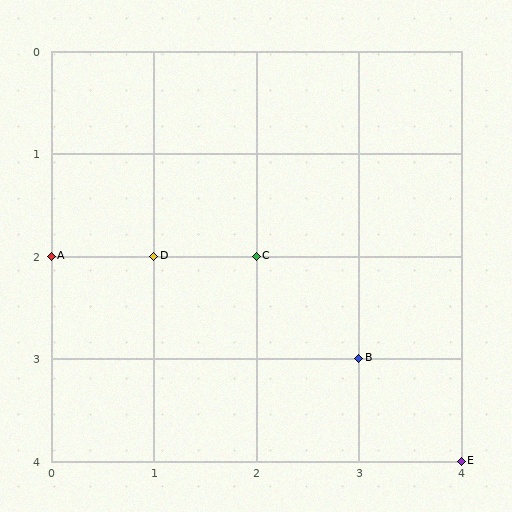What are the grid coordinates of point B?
Point B is at grid coordinates (3, 3).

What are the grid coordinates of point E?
Point E is at grid coordinates (4, 4).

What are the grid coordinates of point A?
Point A is at grid coordinates (0, 2).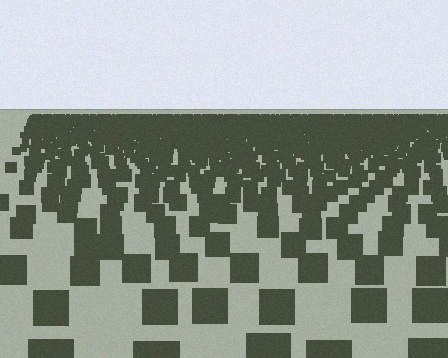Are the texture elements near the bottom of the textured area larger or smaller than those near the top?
Larger. Near the bottom, elements are closer to the viewer and appear at a bigger on-screen size.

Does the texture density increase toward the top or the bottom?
Density increases toward the top.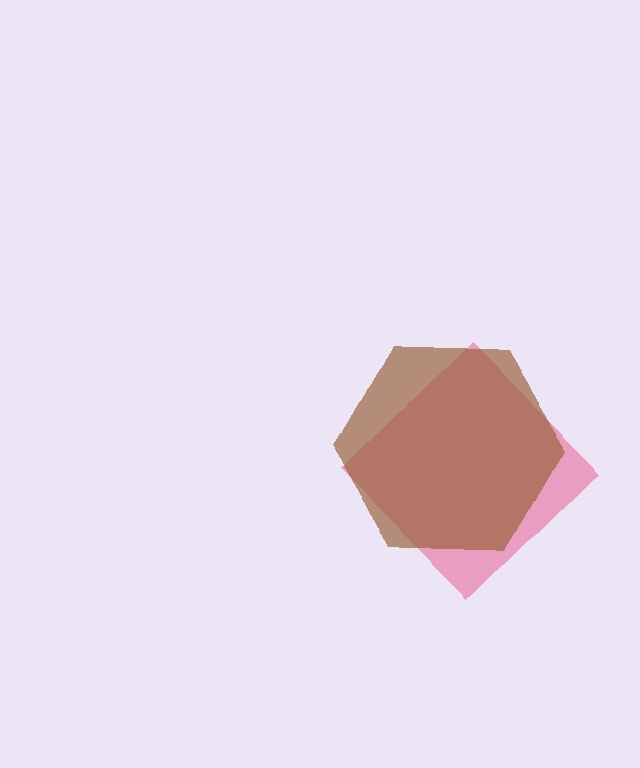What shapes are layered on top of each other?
The layered shapes are: a pink diamond, a brown hexagon.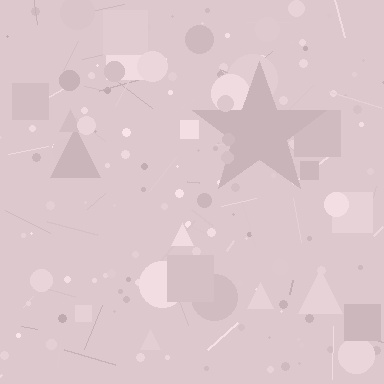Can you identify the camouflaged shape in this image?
The camouflaged shape is a star.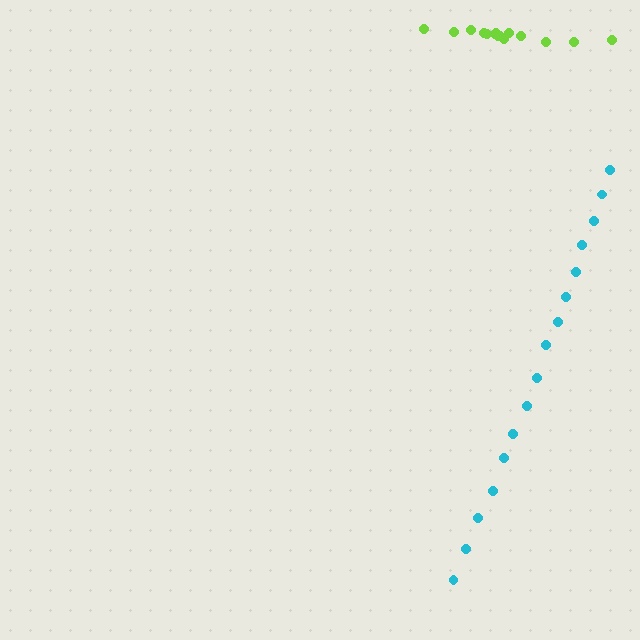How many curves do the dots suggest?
There are 2 distinct paths.